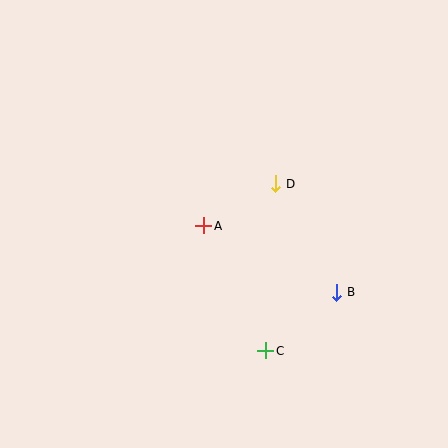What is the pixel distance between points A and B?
The distance between A and B is 149 pixels.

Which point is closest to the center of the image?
Point A at (204, 226) is closest to the center.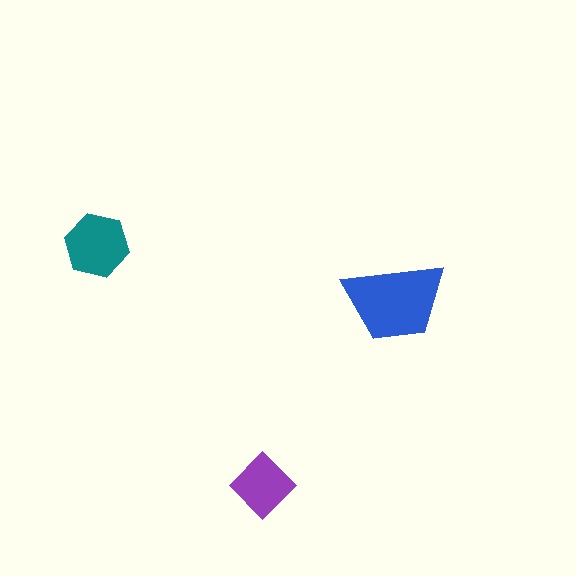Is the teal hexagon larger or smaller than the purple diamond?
Larger.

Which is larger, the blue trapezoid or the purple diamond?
The blue trapezoid.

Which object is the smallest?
The purple diamond.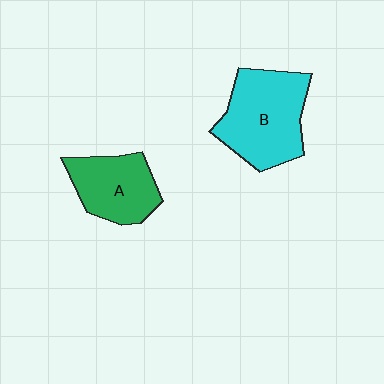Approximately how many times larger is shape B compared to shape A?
Approximately 1.4 times.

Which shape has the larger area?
Shape B (cyan).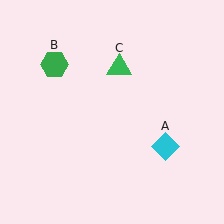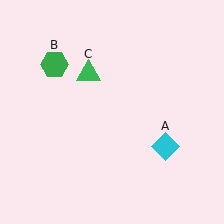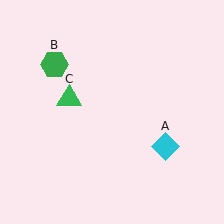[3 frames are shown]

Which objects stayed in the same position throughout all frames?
Cyan diamond (object A) and green hexagon (object B) remained stationary.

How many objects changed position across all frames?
1 object changed position: green triangle (object C).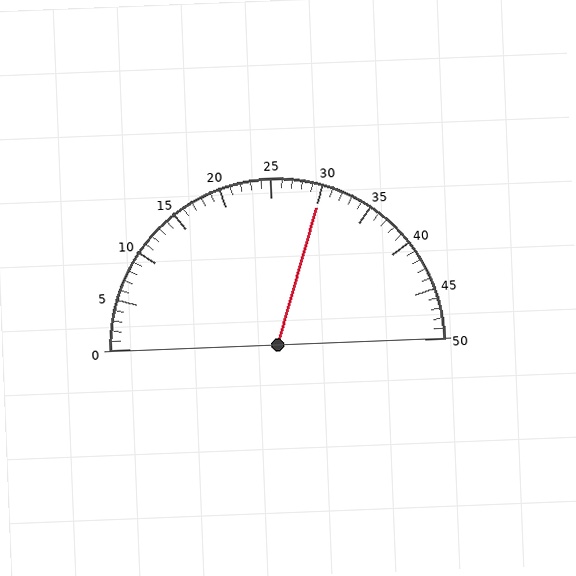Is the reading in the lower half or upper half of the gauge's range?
The reading is in the upper half of the range (0 to 50).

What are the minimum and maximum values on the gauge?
The gauge ranges from 0 to 50.